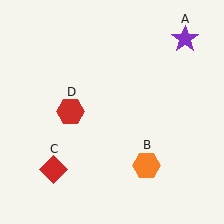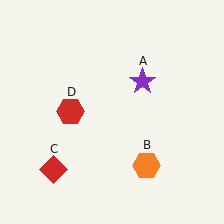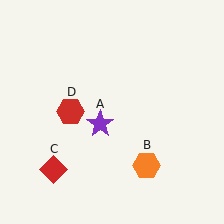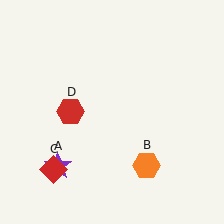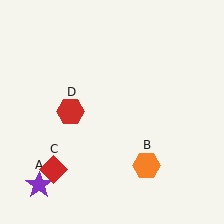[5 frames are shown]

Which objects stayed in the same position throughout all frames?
Orange hexagon (object B) and red diamond (object C) and red hexagon (object D) remained stationary.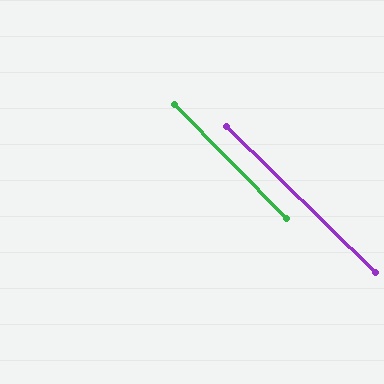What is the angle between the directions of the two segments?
Approximately 1 degree.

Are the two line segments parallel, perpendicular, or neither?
Parallel — their directions differ by only 1.3°.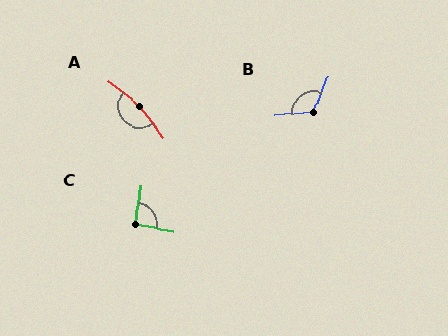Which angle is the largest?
A, at approximately 165 degrees.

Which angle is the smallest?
C, at approximately 93 degrees.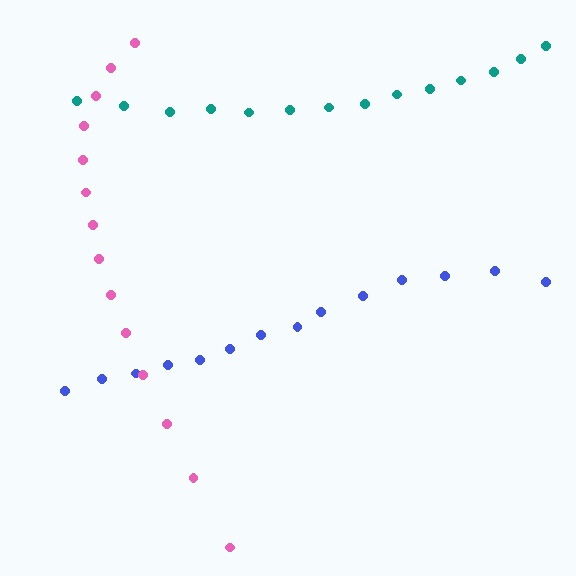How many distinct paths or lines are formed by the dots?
There are 3 distinct paths.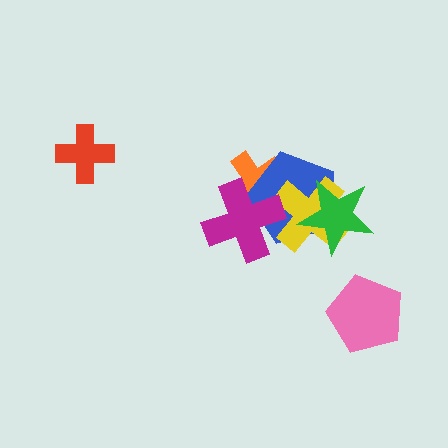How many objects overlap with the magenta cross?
3 objects overlap with the magenta cross.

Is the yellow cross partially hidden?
Yes, it is partially covered by another shape.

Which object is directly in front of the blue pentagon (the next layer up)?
The yellow cross is directly in front of the blue pentagon.